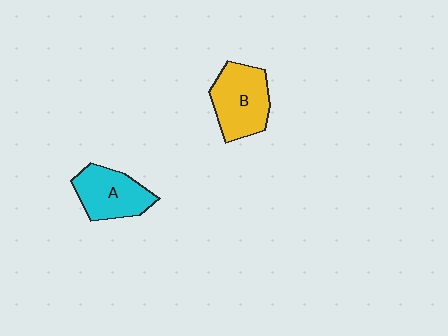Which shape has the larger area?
Shape B (yellow).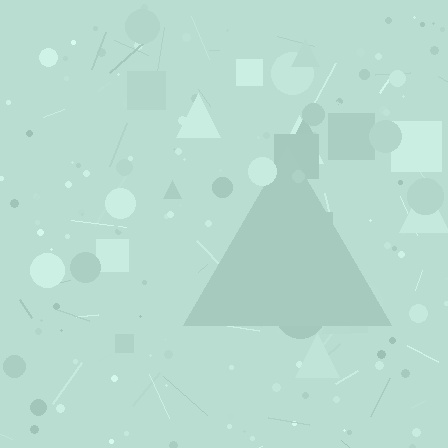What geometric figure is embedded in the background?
A triangle is embedded in the background.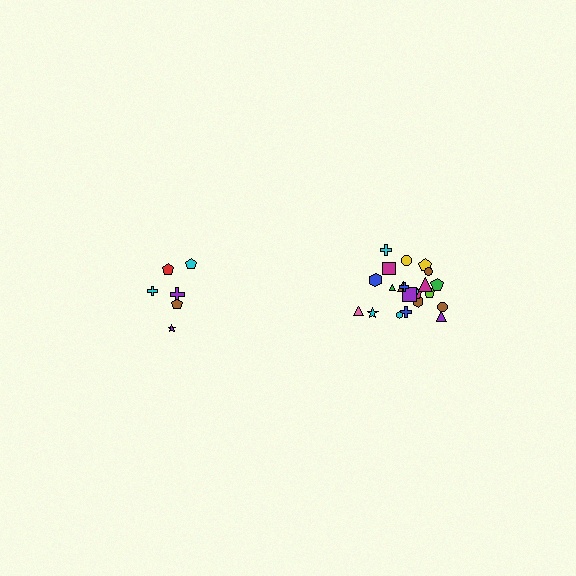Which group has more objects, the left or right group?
The right group.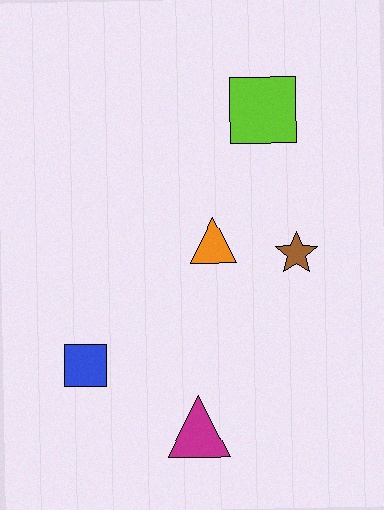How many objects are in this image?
There are 5 objects.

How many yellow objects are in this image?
There are no yellow objects.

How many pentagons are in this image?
There are no pentagons.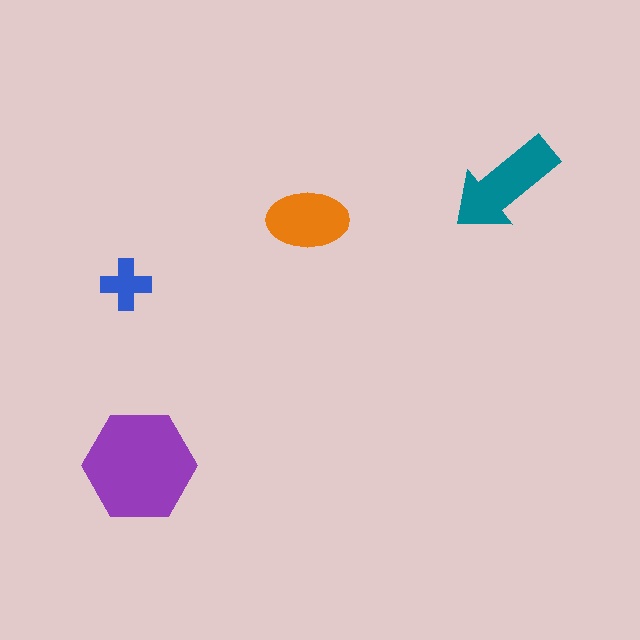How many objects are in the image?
There are 4 objects in the image.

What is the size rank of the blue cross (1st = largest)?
4th.